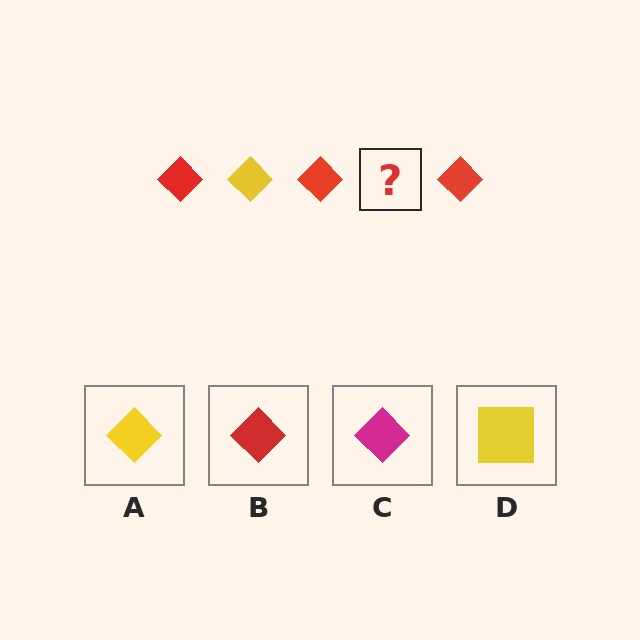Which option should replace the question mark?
Option A.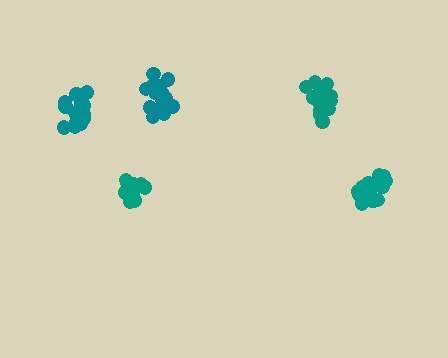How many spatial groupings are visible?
There are 5 spatial groupings.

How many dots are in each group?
Group 1: 17 dots, Group 2: 18 dots, Group 3: 19 dots, Group 4: 15 dots, Group 5: 17 dots (86 total).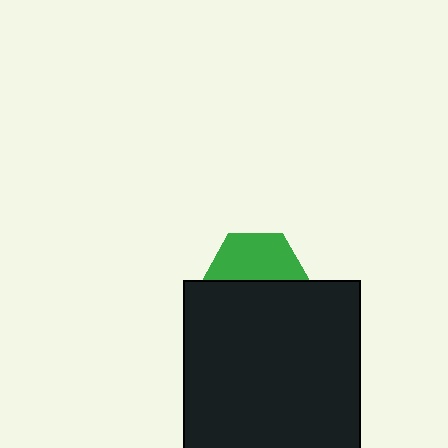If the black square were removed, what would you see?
You would see the complete green hexagon.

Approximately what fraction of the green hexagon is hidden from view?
Roughly 51% of the green hexagon is hidden behind the black square.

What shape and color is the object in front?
The object in front is a black square.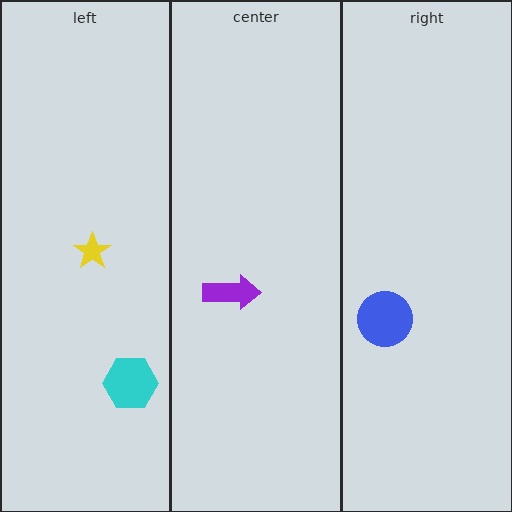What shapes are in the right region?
The blue circle.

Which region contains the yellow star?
The left region.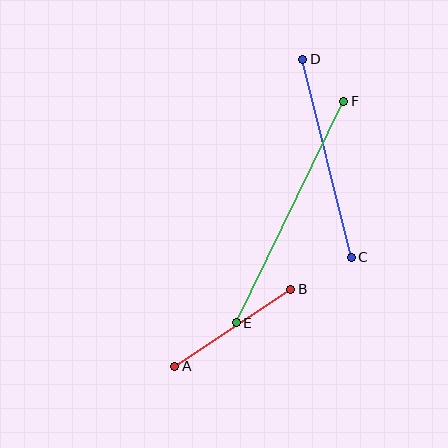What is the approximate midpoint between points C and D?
The midpoint is at approximately (327, 158) pixels.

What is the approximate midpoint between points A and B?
The midpoint is at approximately (233, 328) pixels.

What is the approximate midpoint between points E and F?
The midpoint is at approximately (290, 212) pixels.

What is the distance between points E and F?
The distance is approximately 246 pixels.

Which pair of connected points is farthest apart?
Points E and F are farthest apart.